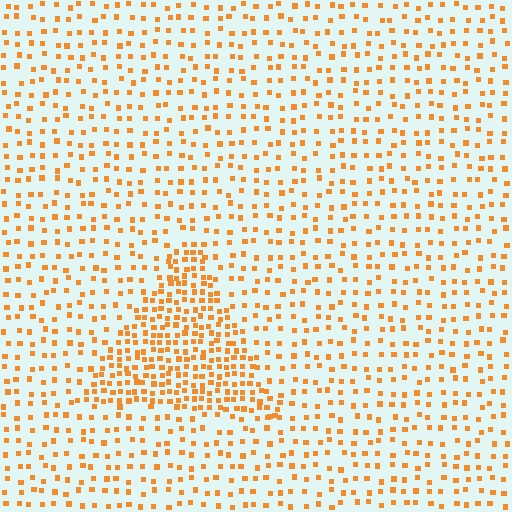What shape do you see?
I see a triangle.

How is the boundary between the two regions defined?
The boundary is defined by a change in element density (approximately 2.3x ratio). All elements are the same color, size, and shape.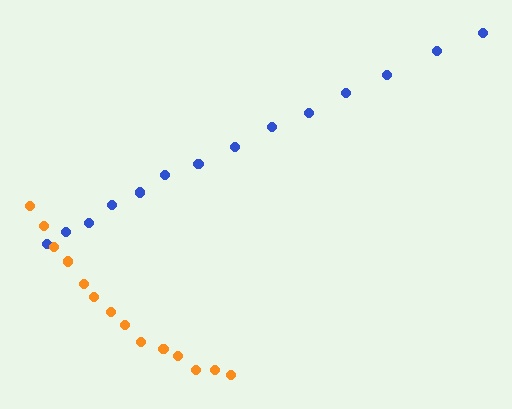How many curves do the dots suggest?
There are 2 distinct paths.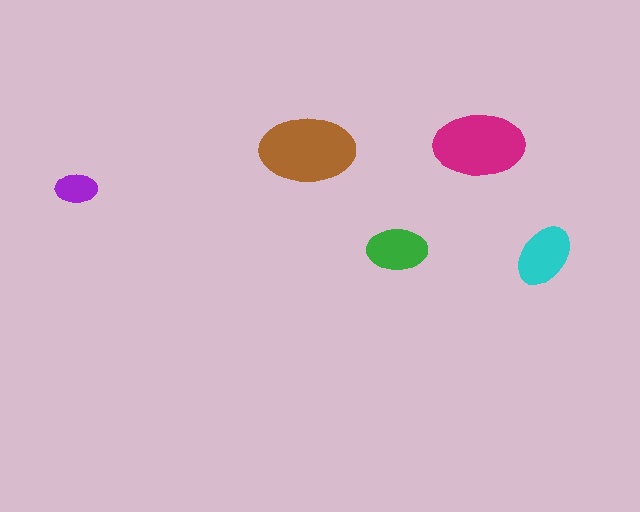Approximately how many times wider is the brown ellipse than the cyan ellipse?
About 1.5 times wider.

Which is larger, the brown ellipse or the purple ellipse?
The brown one.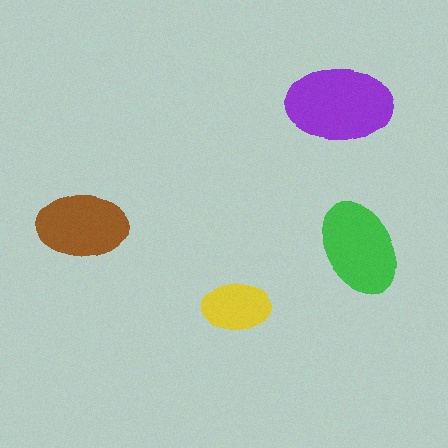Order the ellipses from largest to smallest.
the purple one, the green one, the brown one, the yellow one.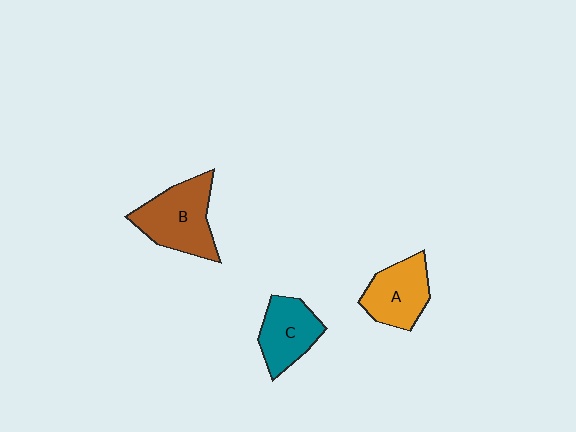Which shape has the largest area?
Shape B (brown).